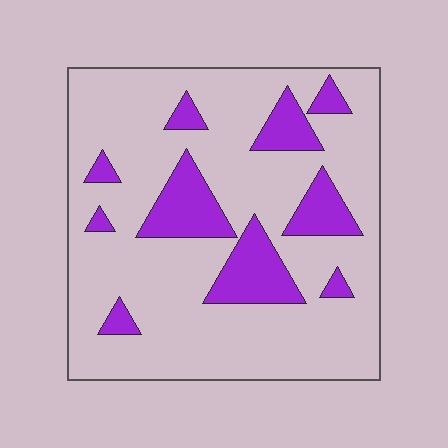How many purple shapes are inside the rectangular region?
10.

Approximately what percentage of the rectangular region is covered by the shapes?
Approximately 20%.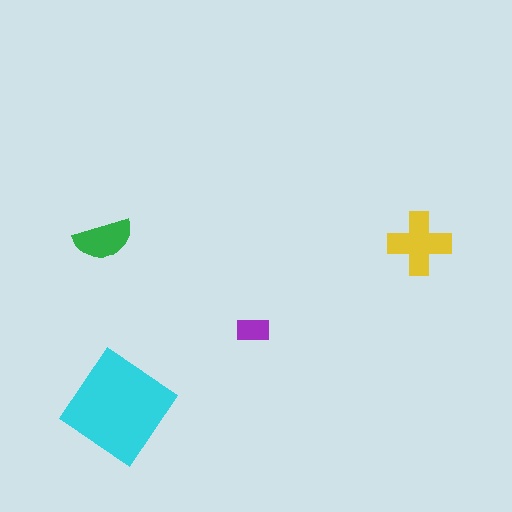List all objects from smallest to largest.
The purple rectangle, the green semicircle, the yellow cross, the cyan diamond.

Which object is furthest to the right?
The yellow cross is rightmost.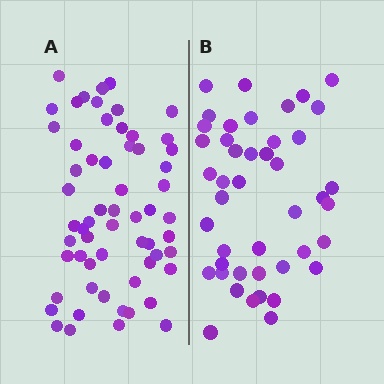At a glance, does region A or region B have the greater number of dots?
Region A (the left region) has more dots.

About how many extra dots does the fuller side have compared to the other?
Region A has approximately 15 more dots than region B.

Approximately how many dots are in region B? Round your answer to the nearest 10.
About 40 dots. (The exact count is 44, which rounds to 40.)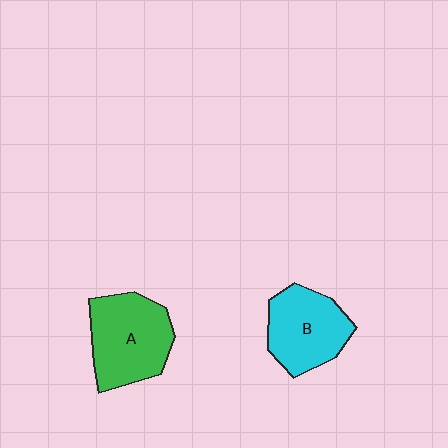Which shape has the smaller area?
Shape B (cyan).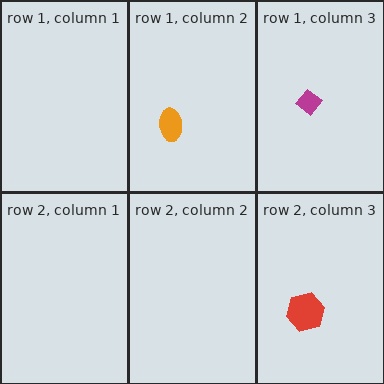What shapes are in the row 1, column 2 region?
The orange ellipse.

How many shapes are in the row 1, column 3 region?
1.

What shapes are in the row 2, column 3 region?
The red hexagon.